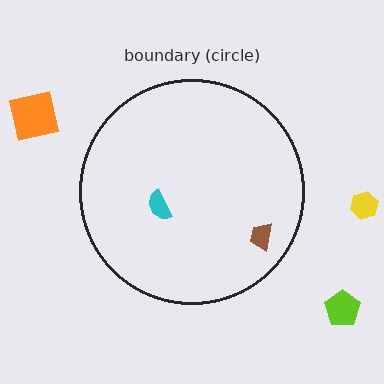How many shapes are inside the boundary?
2 inside, 3 outside.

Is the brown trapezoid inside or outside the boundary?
Inside.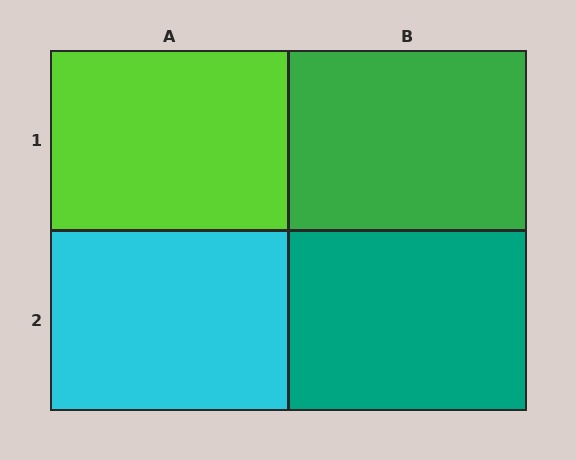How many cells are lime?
1 cell is lime.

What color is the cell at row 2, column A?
Cyan.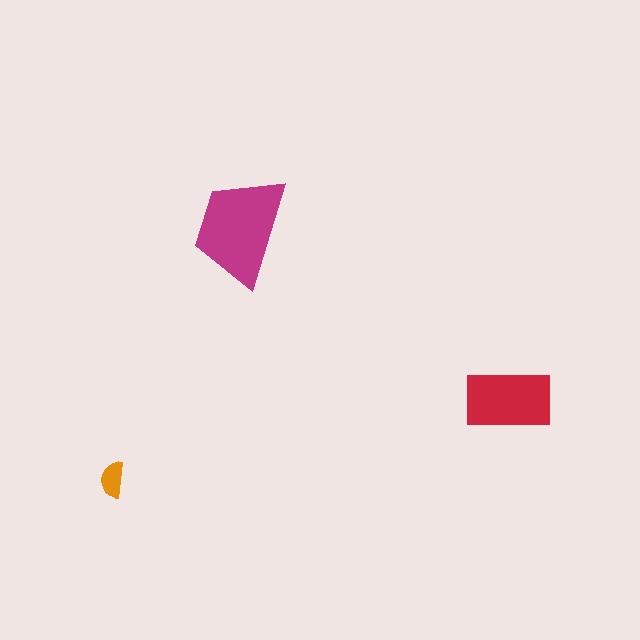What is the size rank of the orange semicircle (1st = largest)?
3rd.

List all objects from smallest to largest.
The orange semicircle, the red rectangle, the magenta trapezoid.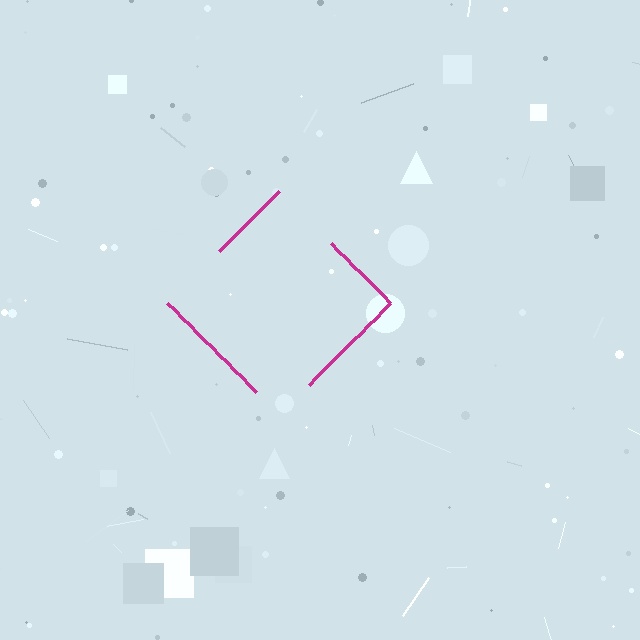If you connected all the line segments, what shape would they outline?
They would outline a diamond.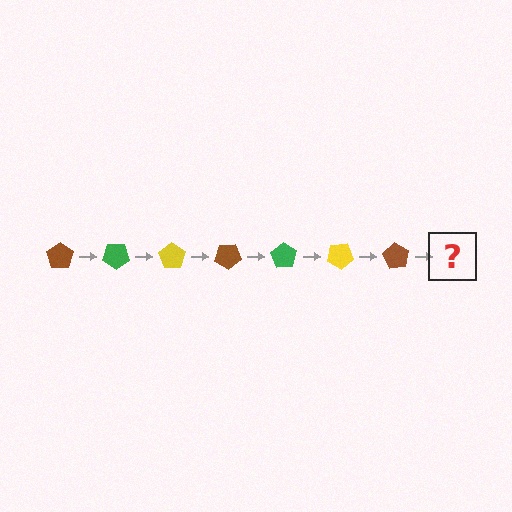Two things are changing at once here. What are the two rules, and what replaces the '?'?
The two rules are that it rotates 35 degrees each step and the color cycles through brown, green, and yellow. The '?' should be a green pentagon, rotated 245 degrees from the start.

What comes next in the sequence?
The next element should be a green pentagon, rotated 245 degrees from the start.